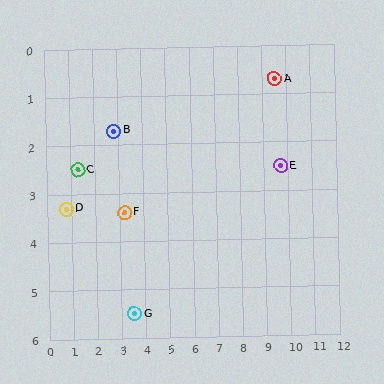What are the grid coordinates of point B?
Point B is at approximately (2.8, 1.7).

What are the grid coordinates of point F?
Point F is at approximately (3.2, 3.4).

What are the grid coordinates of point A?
Point A is at approximately (9.5, 0.7).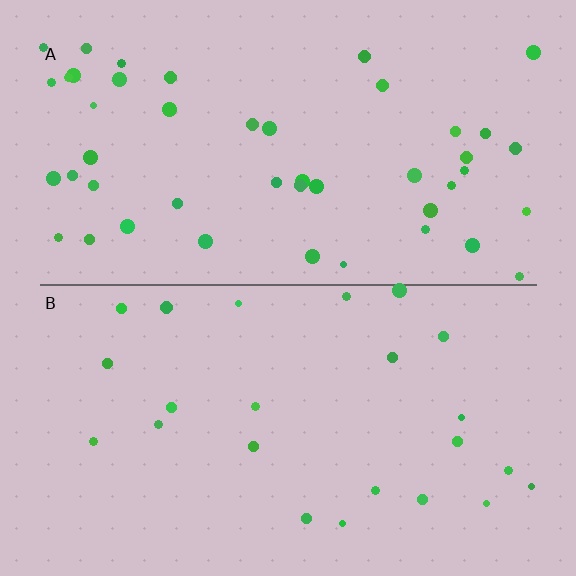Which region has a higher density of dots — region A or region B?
A (the top).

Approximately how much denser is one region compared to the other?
Approximately 2.0× — region A over region B.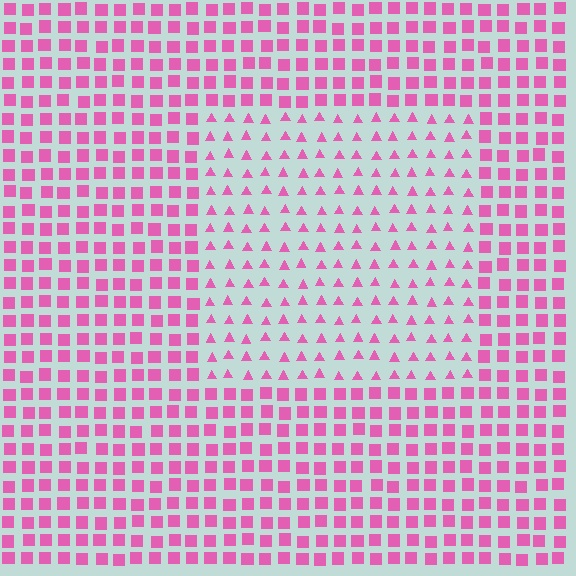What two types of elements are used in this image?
The image uses triangles inside the rectangle region and squares outside it.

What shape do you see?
I see a rectangle.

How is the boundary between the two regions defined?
The boundary is defined by a change in element shape: triangles inside vs. squares outside. All elements share the same color and spacing.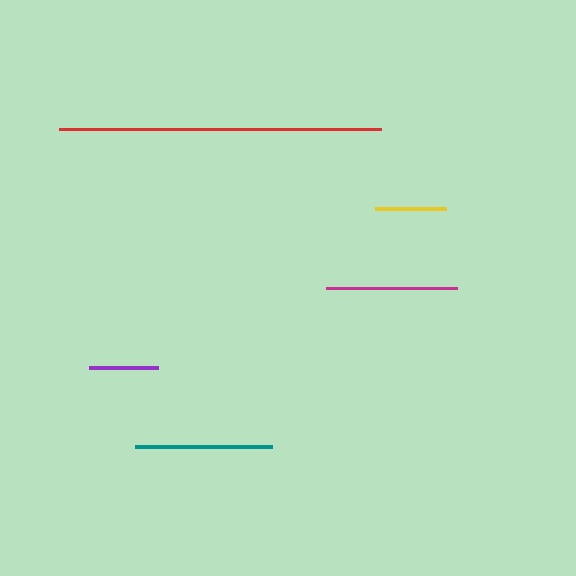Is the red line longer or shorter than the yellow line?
The red line is longer than the yellow line.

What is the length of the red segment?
The red segment is approximately 323 pixels long.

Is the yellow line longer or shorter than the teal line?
The teal line is longer than the yellow line.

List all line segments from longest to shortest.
From longest to shortest: red, teal, magenta, yellow, purple.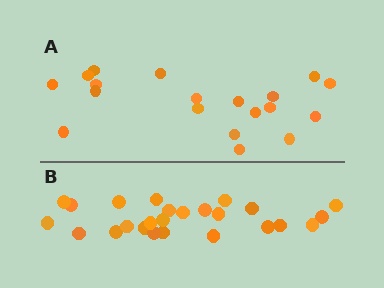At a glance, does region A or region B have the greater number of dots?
Region B (the bottom region) has more dots.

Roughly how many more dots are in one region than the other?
Region B has about 6 more dots than region A.